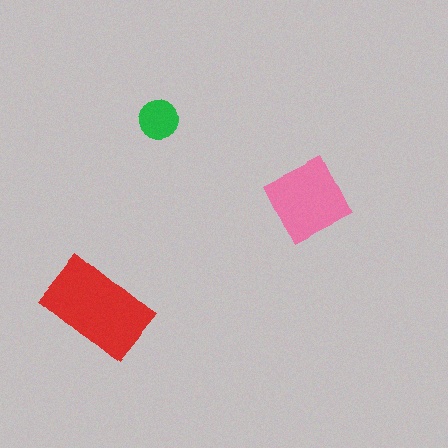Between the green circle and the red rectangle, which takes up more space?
The red rectangle.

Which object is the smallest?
The green circle.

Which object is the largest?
The red rectangle.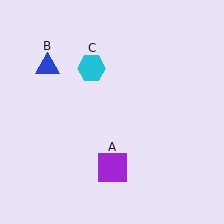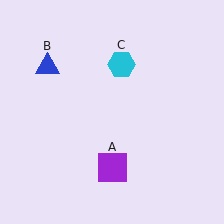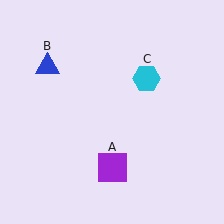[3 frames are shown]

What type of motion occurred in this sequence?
The cyan hexagon (object C) rotated clockwise around the center of the scene.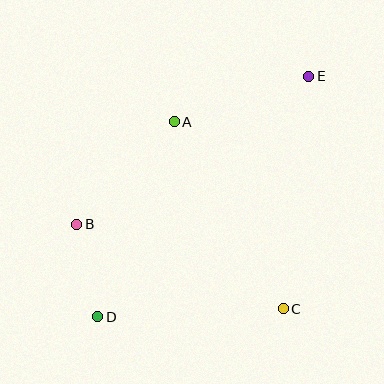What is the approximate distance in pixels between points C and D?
The distance between C and D is approximately 186 pixels.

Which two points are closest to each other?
Points B and D are closest to each other.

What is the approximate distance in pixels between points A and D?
The distance between A and D is approximately 209 pixels.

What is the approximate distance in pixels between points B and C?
The distance between B and C is approximately 223 pixels.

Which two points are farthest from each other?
Points D and E are farthest from each other.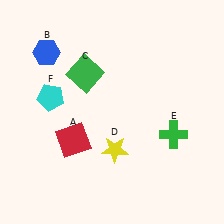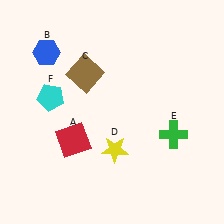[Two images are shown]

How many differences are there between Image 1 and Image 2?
There is 1 difference between the two images.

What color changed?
The square (C) changed from green in Image 1 to brown in Image 2.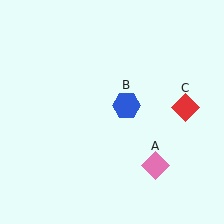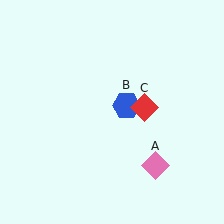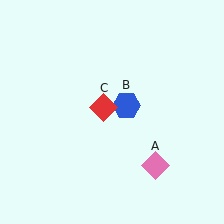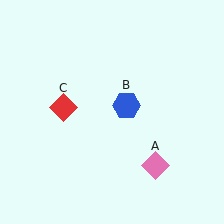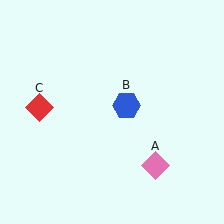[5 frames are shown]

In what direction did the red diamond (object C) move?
The red diamond (object C) moved left.